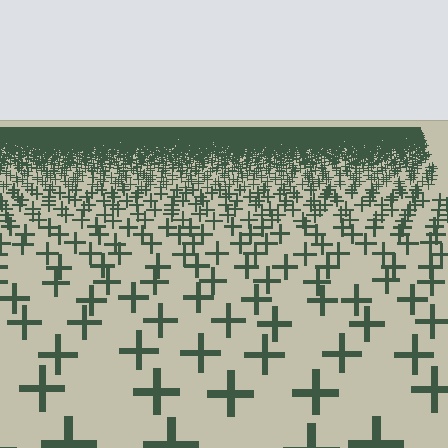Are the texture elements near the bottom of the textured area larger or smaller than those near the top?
Larger. Near the bottom, elements are closer to the viewer and appear at a bigger on-screen size.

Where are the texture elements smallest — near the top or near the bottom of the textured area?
Near the top.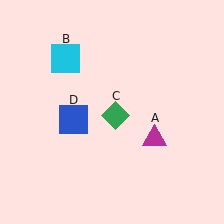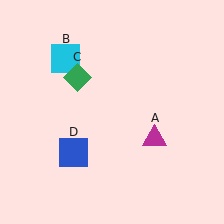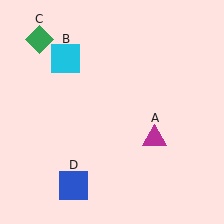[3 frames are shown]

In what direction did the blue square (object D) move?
The blue square (object D) moved down.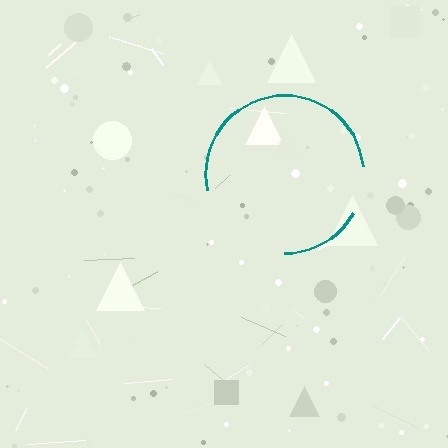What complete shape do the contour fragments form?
The contour fragments form a circle.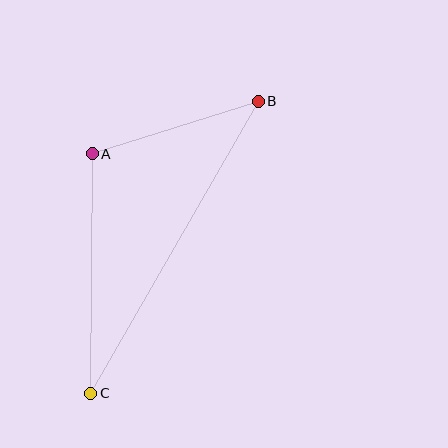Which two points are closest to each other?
Points A and B are closest to each other.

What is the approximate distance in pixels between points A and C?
The distance between A and C is approximately 240 pixels.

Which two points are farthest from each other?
Points B and C are farthest from each other.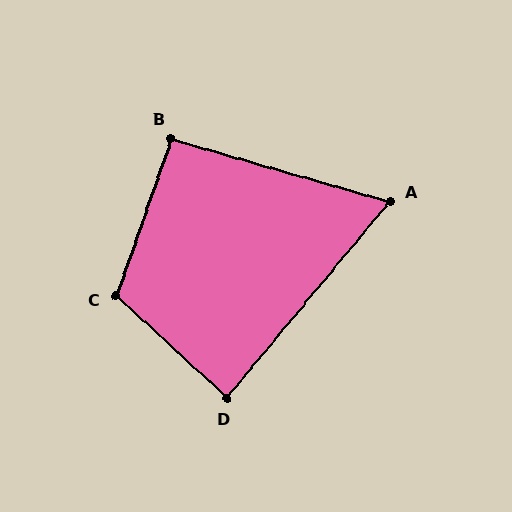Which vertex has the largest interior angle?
C, at approximately 114 degrees.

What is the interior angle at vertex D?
Approximately 87 degrees (approximately right).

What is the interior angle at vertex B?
Approximately 93 degrees (approximately right).